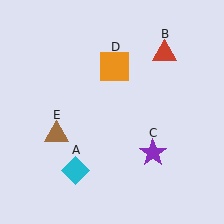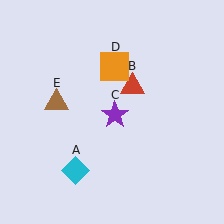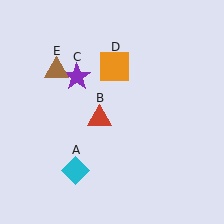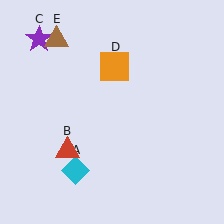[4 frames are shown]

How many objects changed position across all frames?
3 objects changed position: red triangle (object B), purple star (object C), brown triangle (object E).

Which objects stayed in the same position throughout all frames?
Cyan diamond (object A) and orange square (object D) remained stationary.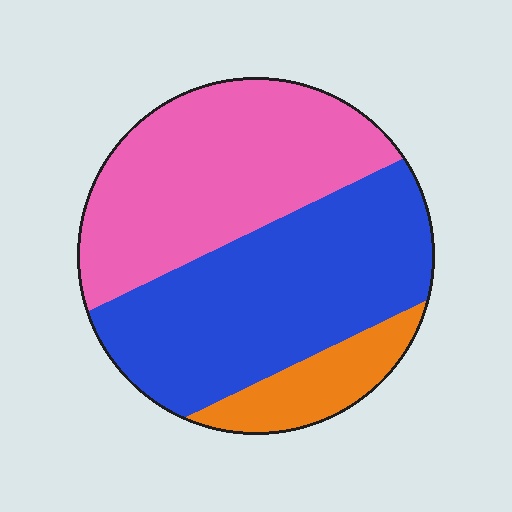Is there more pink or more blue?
Blue.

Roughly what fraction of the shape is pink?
Pink covers roughly 40% of the shape.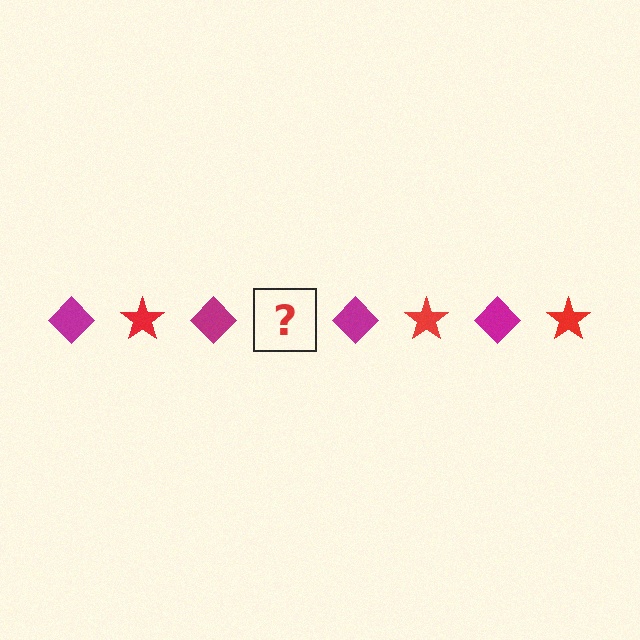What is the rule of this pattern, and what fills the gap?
The rule is that the pattern alternates between magenta diamond and red star. The gap should be filled with a red star.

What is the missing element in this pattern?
The missing element is a red star.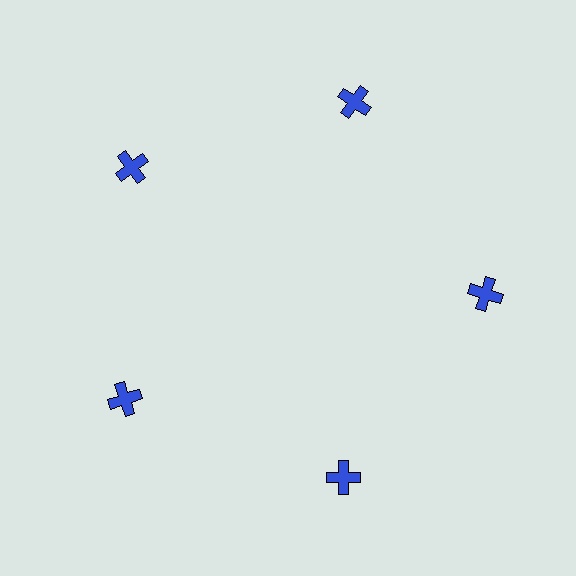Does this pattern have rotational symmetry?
Yes, this pattern has 5-fold rotational symmetry. It looks the same after rotating 72 degrees around the center.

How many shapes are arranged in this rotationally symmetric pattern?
There are 5 shapes, arranged in 5 groups of 1.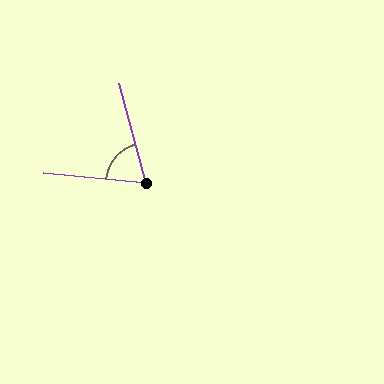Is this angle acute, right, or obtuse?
It is acute.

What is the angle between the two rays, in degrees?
Approximately 69 degrees.